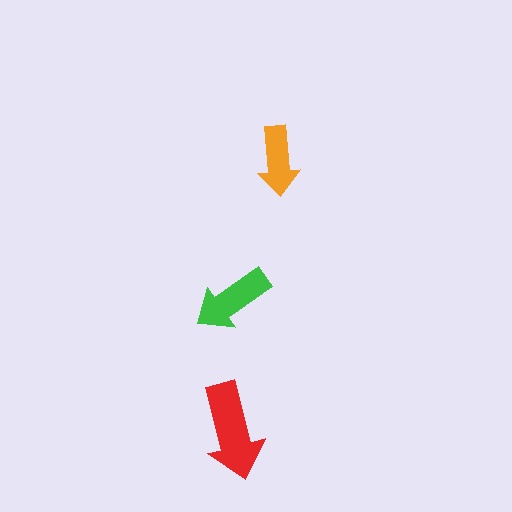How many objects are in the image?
There are 3 objects in the image.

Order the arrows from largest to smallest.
the red one, the green one, the orange one.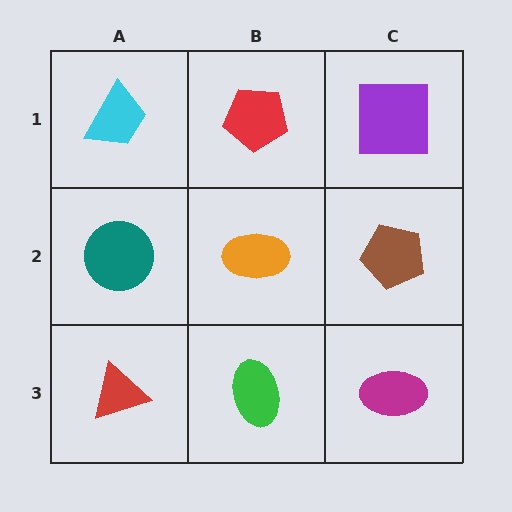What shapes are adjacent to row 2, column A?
A cyan trapezoid (row 1, column A), a red triangle (row 3, column A), an orange ellipse (row 2, column B).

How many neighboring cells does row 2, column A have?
3.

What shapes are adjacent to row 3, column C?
A brown pentagon (row 2, column C), a green ellipse (row 3, column B).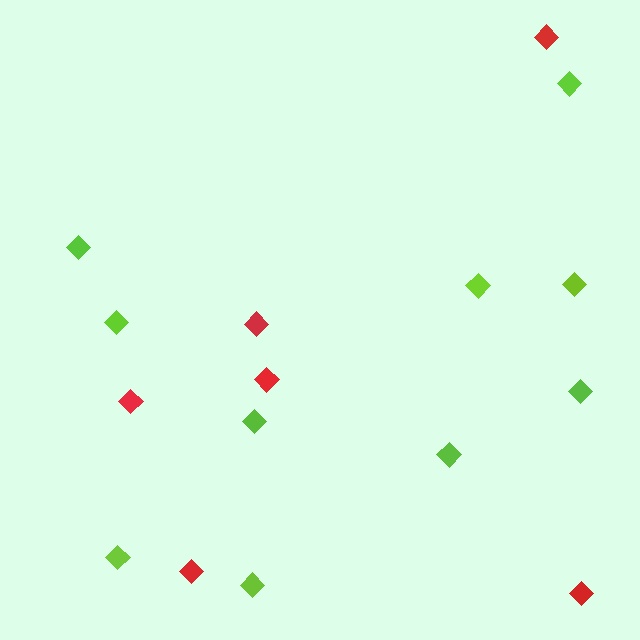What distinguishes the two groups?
There are 2 groups: one group of red diamonds (6) and one group of lime diamonds (10).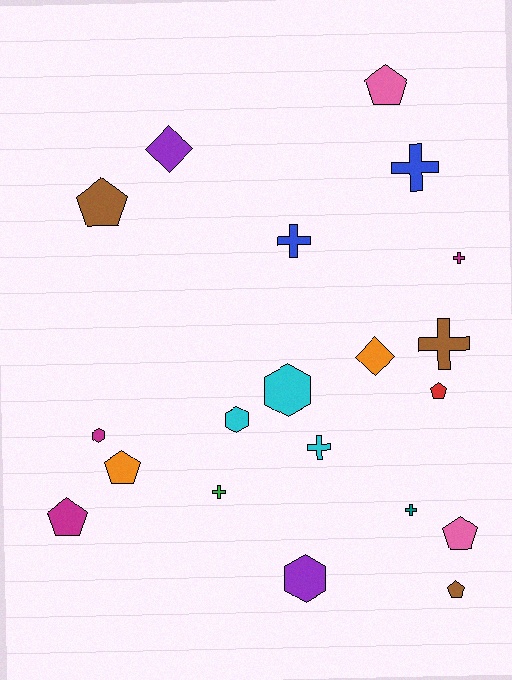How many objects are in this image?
There are 20 objects.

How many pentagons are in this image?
There are 7 pentagons.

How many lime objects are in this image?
There are no lime objects.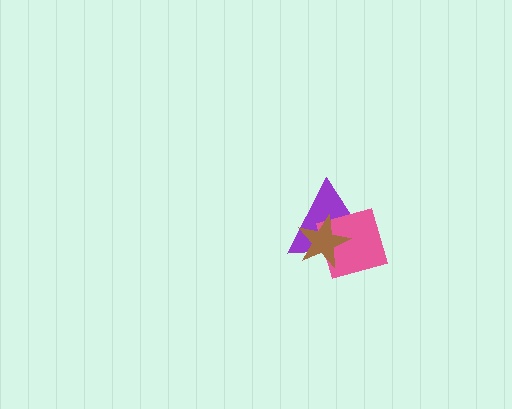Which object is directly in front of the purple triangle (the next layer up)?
The pink square is directly in front of the purple triangle.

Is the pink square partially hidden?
Yes, it is partially covered by another shape.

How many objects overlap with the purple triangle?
2 objects overlap with the purple triangle.